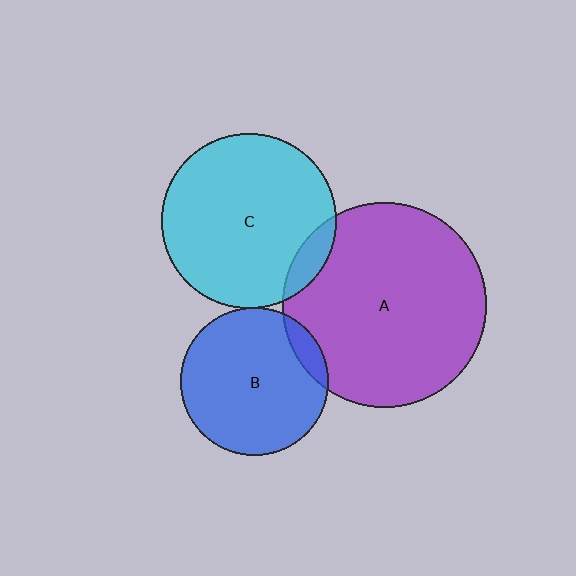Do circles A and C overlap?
Yes.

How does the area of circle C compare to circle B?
Approximately 1.4 times.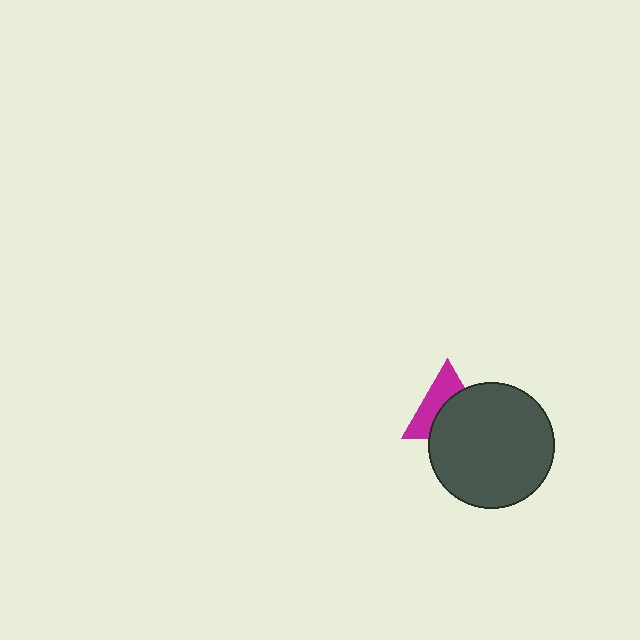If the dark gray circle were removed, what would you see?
You would see the complete magenta triangle.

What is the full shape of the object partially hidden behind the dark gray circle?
The partially hidden object is a magenta triangle.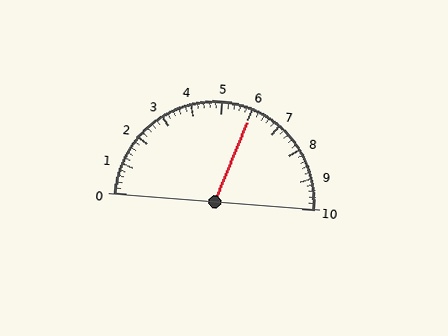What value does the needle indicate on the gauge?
The needle indicates approximately 6.0.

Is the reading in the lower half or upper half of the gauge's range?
The reading is in the upper half of the range (0 to 10).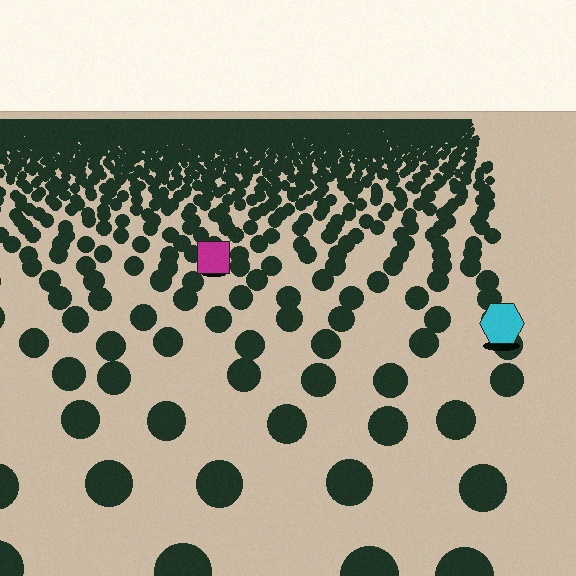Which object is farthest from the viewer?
The magenta square is farthest from the viewer. It appears smaller and the ground texture around it is denser.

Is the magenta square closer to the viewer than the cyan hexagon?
No. The cyan hexagon is closer — you can tell from the texture gradient: the ground texture is coarser near it.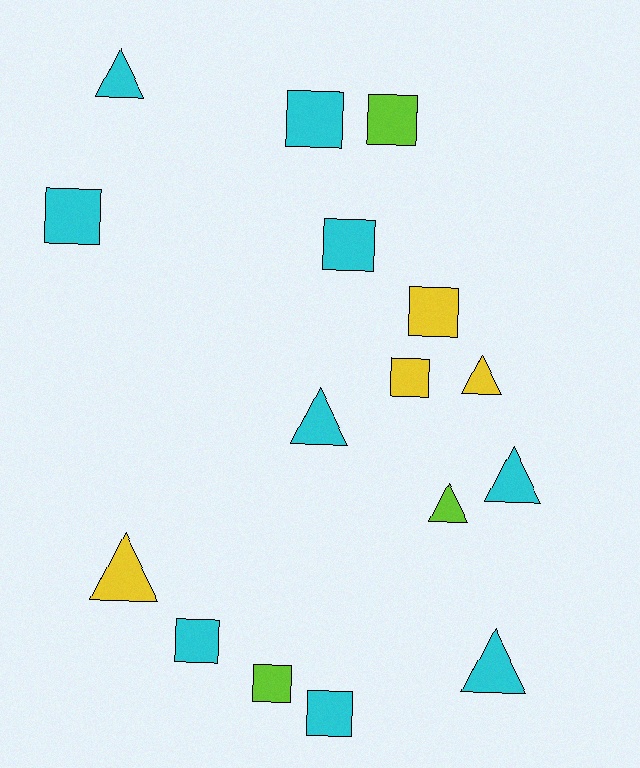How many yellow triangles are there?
There are 2 yellow triangles.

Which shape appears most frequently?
Square, with 9 objects.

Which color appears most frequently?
Cyan, with 9 objects.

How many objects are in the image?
There are 16 objects.